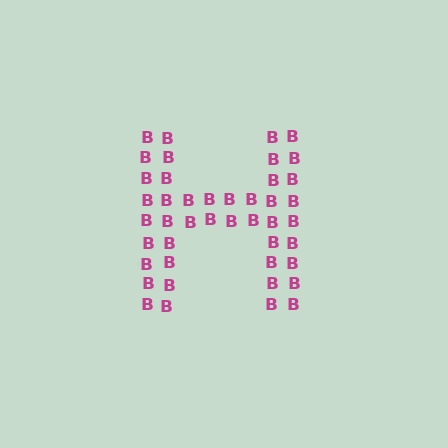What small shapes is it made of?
It is made of small letter B's.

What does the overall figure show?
The overall figure shows the letter H.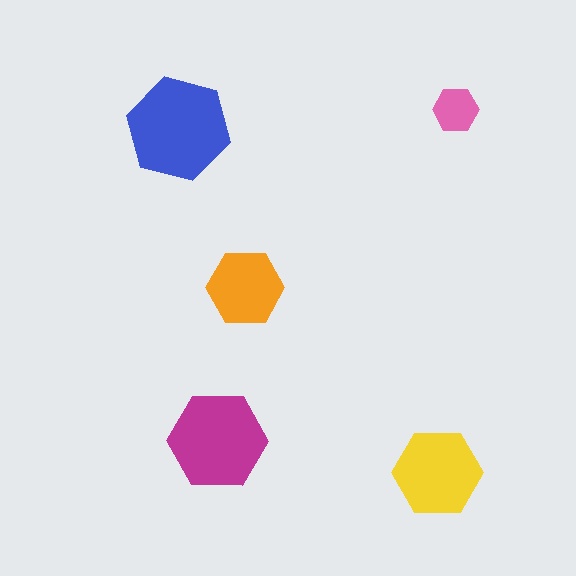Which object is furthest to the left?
The blue hexagon is leftmost.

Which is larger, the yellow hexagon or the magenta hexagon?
The magenta one.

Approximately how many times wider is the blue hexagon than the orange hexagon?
About 1.5 times wider.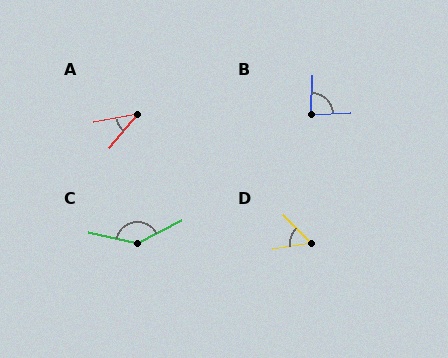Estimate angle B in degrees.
Approximately 85 degrees.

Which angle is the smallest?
A, at approximately 39 degrees.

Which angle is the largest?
C, at approximately 139 degrees.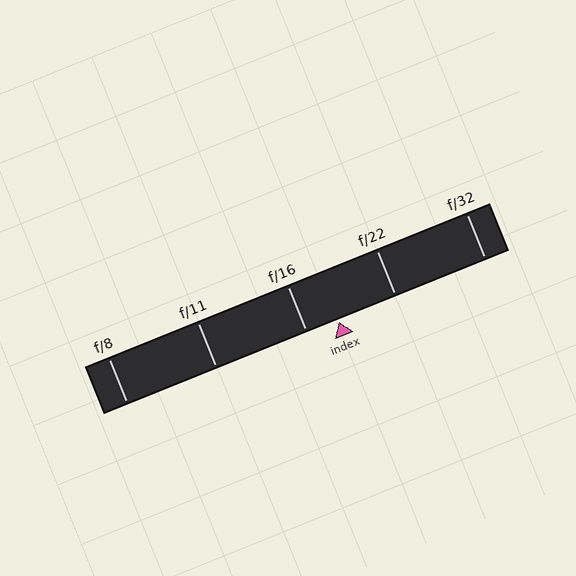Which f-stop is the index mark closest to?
The index mark is closest to f/16.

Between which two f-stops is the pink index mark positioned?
The index mark is between f/16 and f/22.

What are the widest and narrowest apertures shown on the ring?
The widest aperture shown is f/8 and the narrowest is f/32.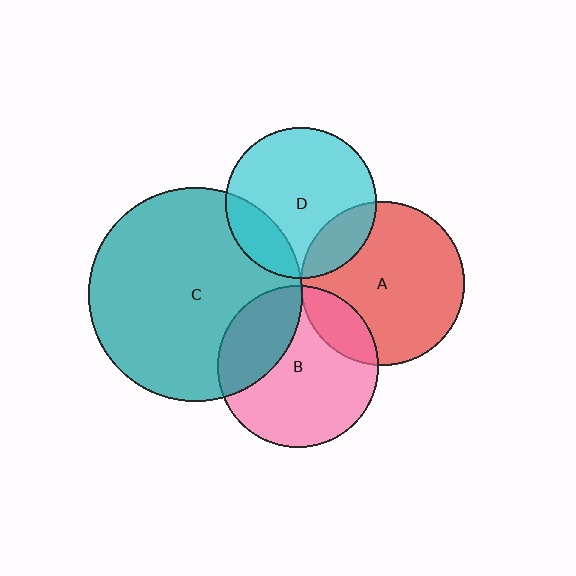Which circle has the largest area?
Circle C (teal).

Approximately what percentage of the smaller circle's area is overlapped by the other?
Approximately 20%.